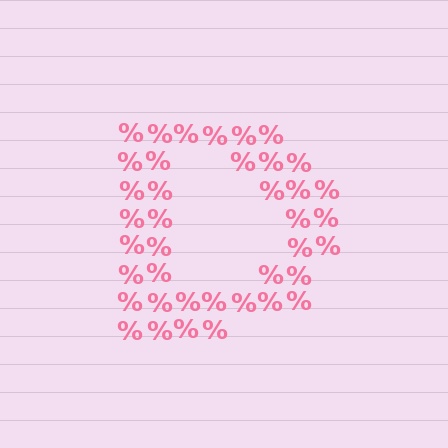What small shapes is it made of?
It is made of small percent signs.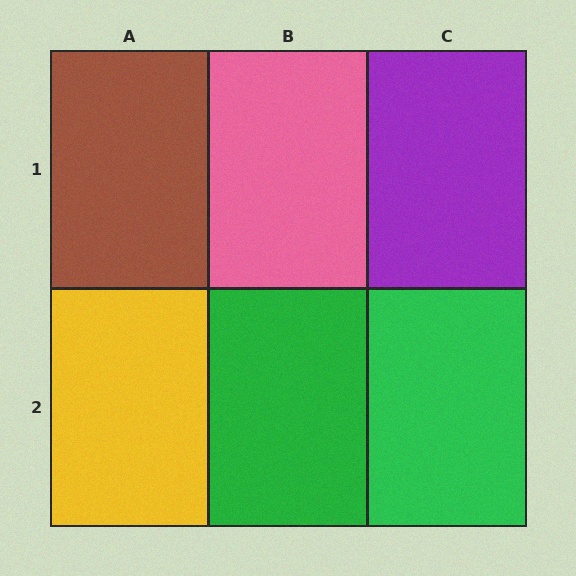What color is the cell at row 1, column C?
Purple.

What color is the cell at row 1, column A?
Brown.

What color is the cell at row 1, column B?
Pink.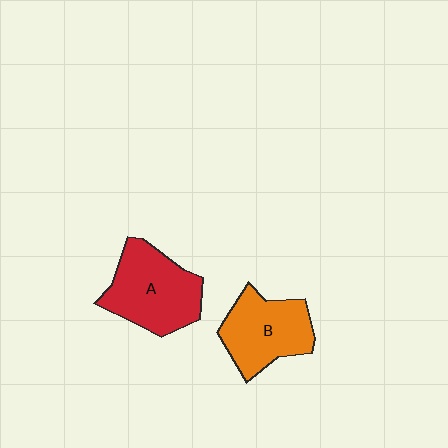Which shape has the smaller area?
Shape B (orange).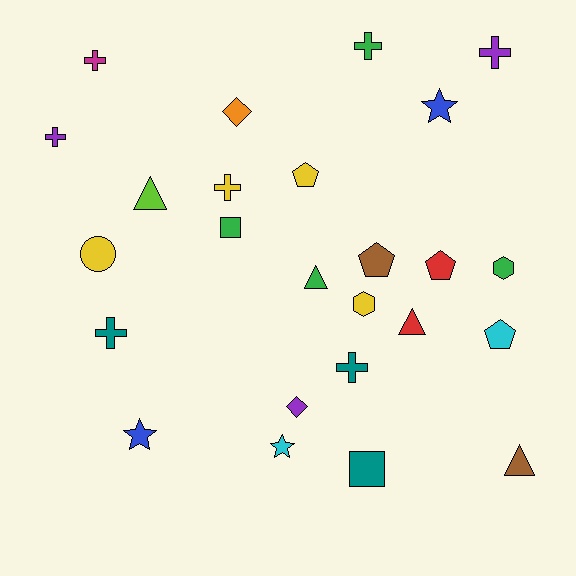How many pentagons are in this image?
There are 4 pentagons.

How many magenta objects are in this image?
There is 1 magenta object.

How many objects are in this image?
There are 25 objects.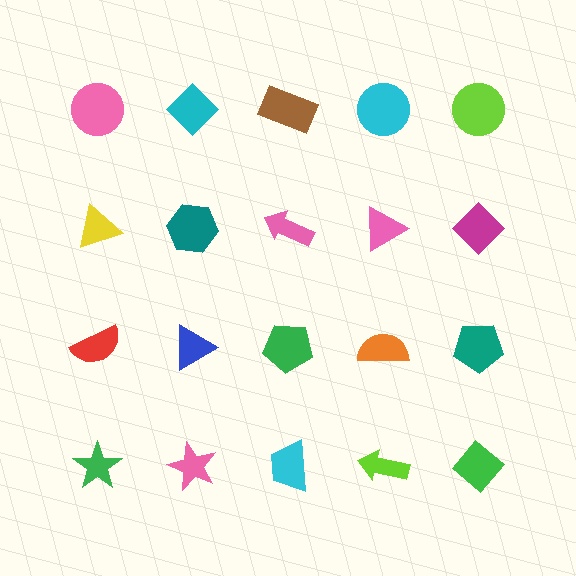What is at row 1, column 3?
A brown rectangle.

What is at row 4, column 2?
A pink star.